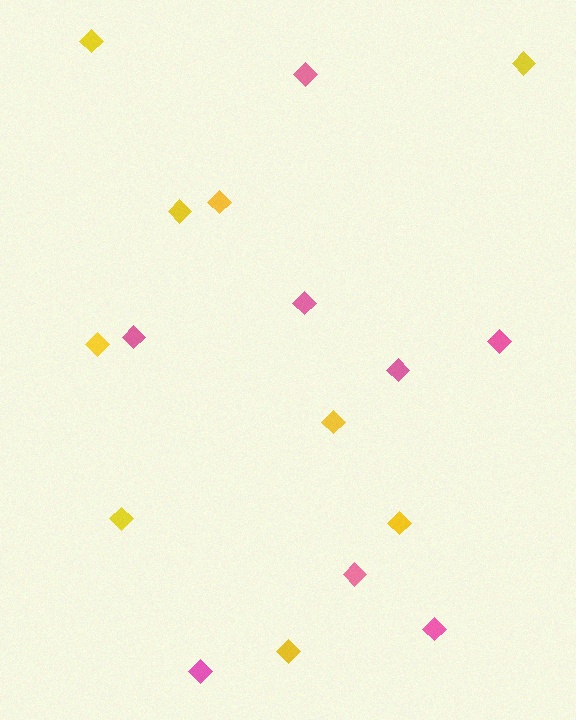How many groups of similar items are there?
There are 2 groups: one group of yellow diamonds (9) and one group of pink diamonds (8).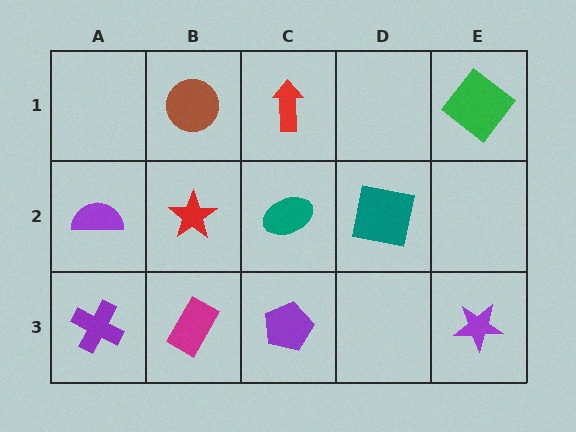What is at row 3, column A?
A purple cross.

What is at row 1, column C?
A red arrow.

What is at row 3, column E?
A purple star.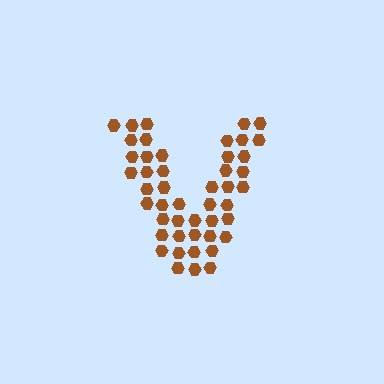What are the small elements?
The small elements are hexagons.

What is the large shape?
The large shape is the letter V.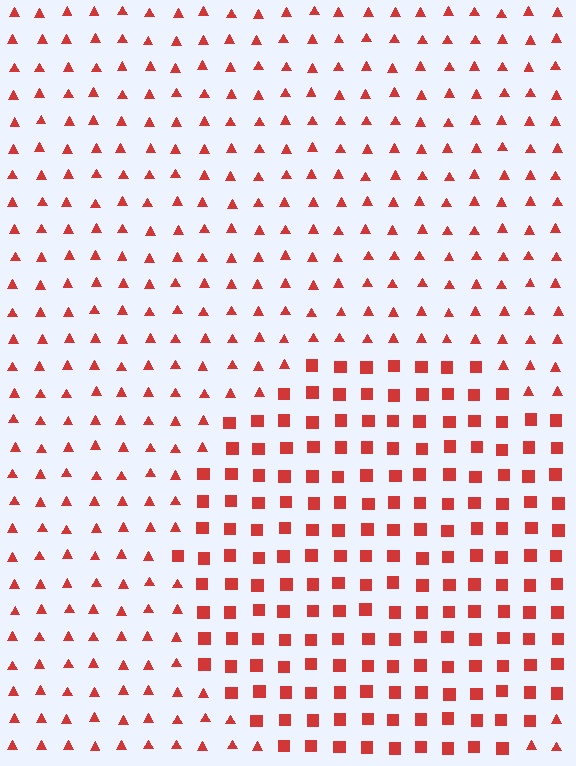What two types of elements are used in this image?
The image uses squares inside the circle region and triangles outside it.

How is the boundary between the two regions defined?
The boundary is defined by a change in element shape: squares inside vs. triangles outside. All elements share the same color and spacing.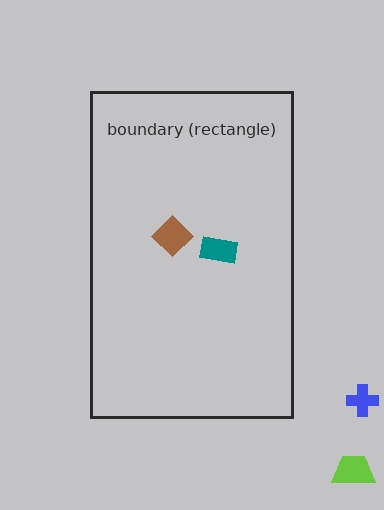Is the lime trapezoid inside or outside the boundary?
Outside.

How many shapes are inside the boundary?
2 inside, 2 outside.